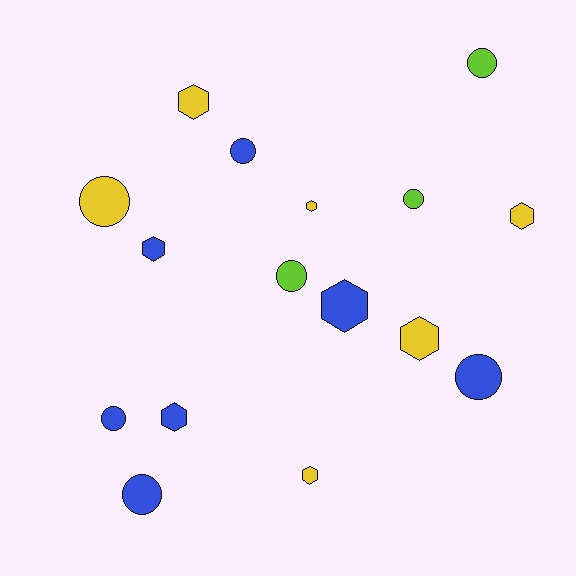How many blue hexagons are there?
There are 3 blue hexagons.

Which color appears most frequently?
Blue, with 7 objects.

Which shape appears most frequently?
Hexagon, with 8 objects.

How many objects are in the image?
There are 16 objects.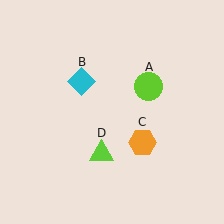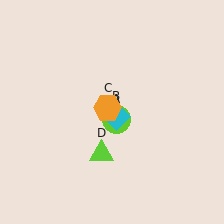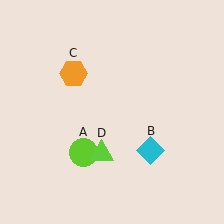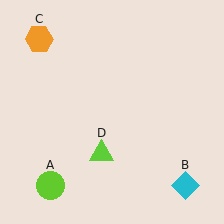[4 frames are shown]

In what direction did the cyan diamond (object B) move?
The cyan diamond (object B) moved down and to the right.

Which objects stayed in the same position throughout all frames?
Lime triangle (object D) remained stationary.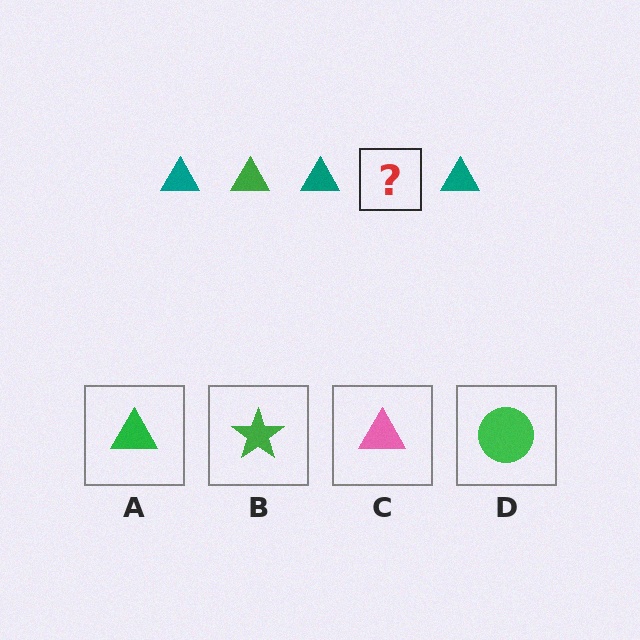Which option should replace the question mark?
Option A.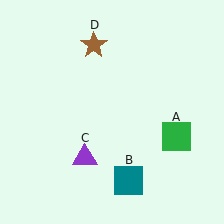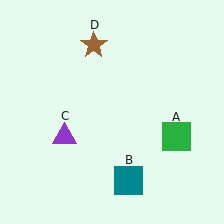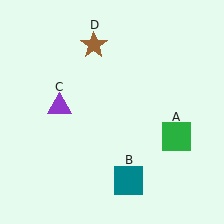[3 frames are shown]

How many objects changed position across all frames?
1 object changed position: purple triangle (object C).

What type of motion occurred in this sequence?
The purple triangle (object C) rotated clockwise around the center of the scene.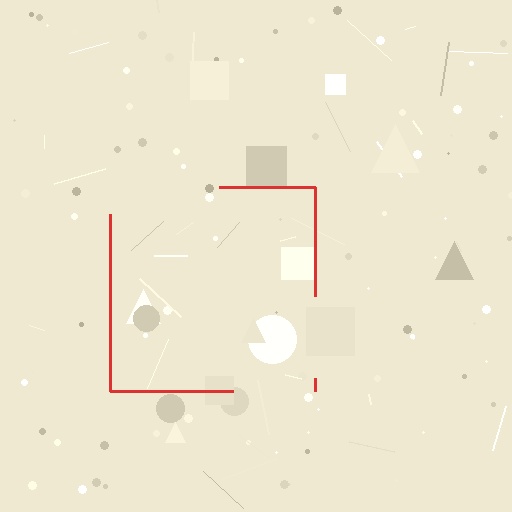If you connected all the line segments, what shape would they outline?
They would outline a square.